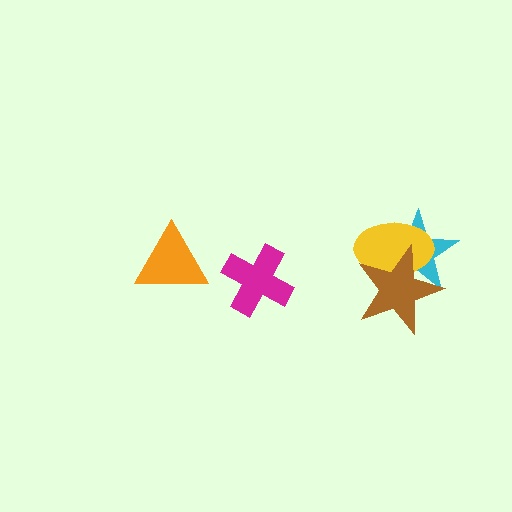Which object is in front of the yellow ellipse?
The brown star is in front of the yellow ellipse.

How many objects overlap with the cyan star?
2 objects overlap with the cyan star.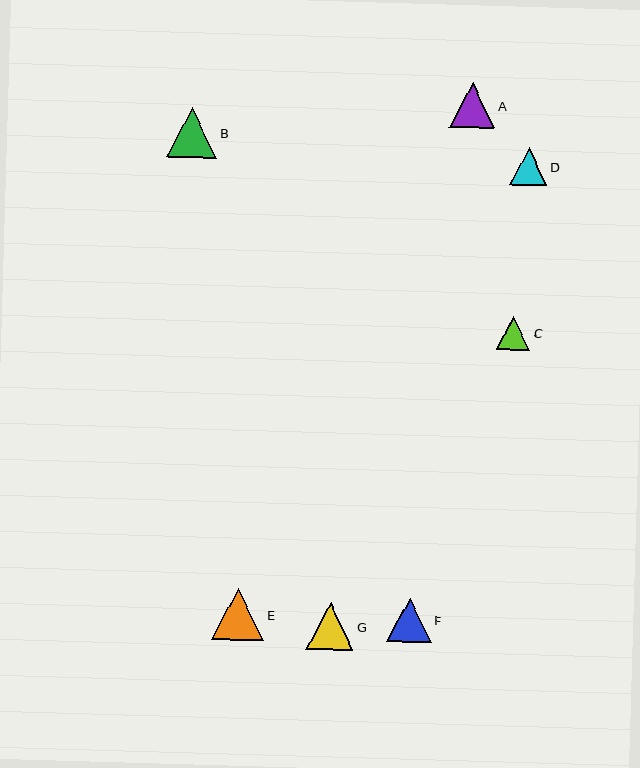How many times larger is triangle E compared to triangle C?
Triangle E is approximately 1.5 times the size of triangle C.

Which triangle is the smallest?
Triangle C is the smallest with a size of approximately 34 pixels.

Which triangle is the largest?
Triangle E is the largest with a size of approximately 52 pixels.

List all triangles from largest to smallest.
From largest to smallest: E, B, G, A, F, D, C.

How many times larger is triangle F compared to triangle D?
Triangle F is approximately 1.2 times the size of triangle D.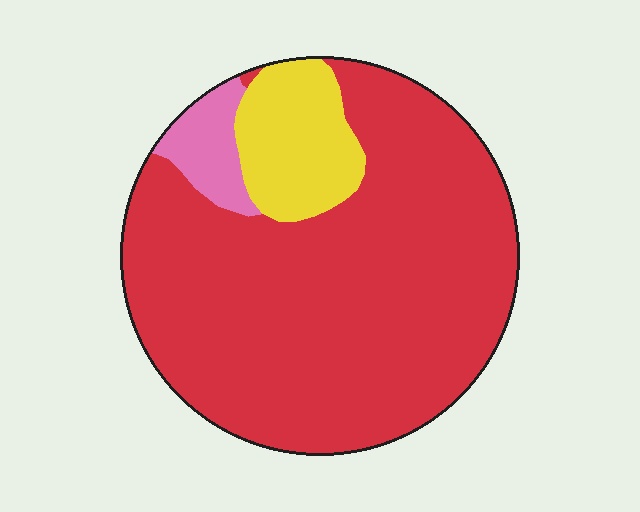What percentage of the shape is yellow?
Yellow covers 13% of the shape.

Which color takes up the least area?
Pink, at roughly 5%.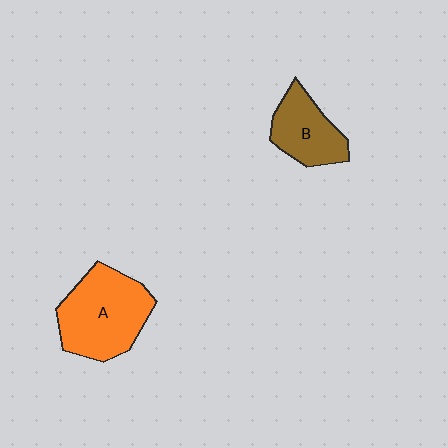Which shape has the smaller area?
Shape B (brown).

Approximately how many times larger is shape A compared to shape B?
Approximately 1.6 times.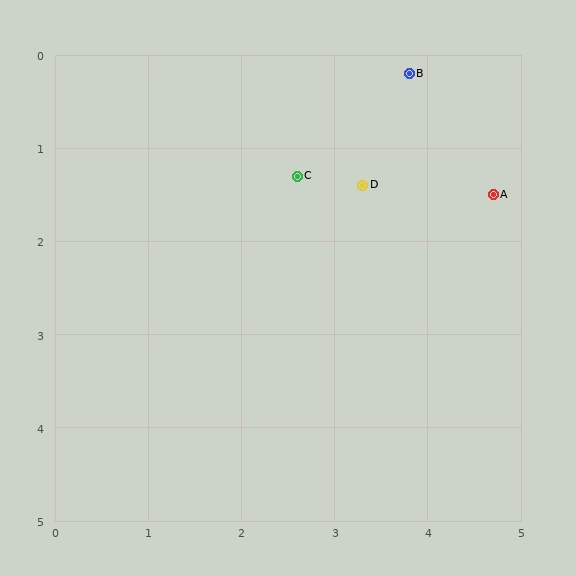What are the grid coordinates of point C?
Point C is at approximately (2.6, 1.3).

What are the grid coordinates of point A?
Point A is at approximately (4.7, 1.5).